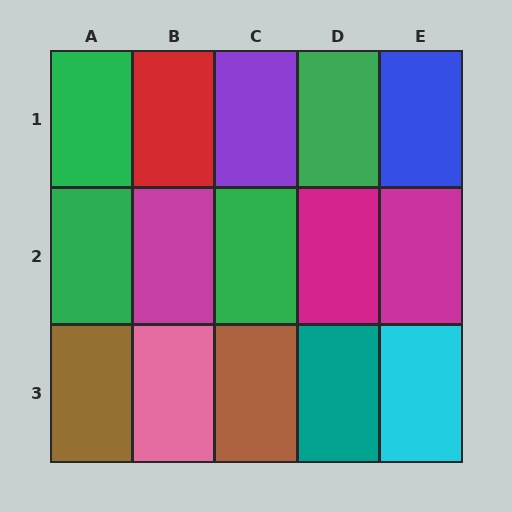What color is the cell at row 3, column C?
Brown.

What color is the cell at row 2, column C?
Green.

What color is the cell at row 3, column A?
Brown.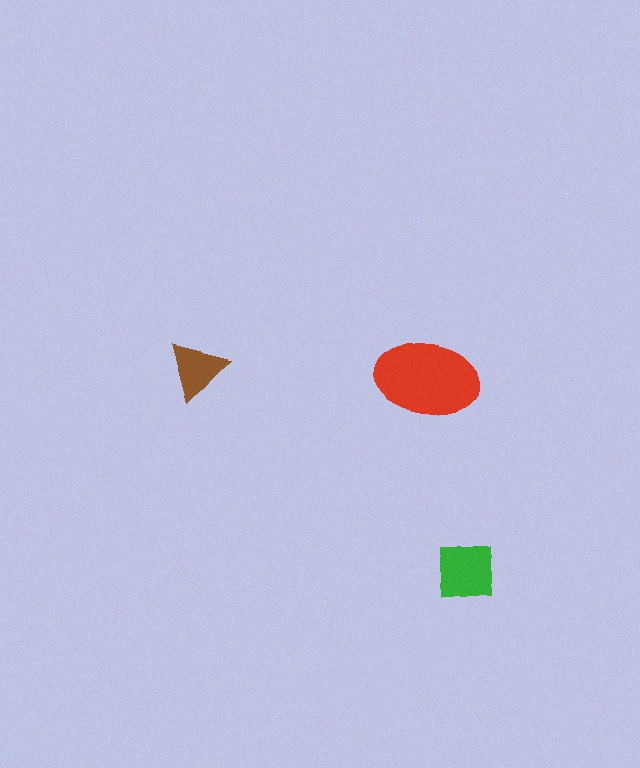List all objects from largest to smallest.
The red ellipse, the green square, the brown triangle.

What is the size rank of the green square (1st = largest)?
2nd.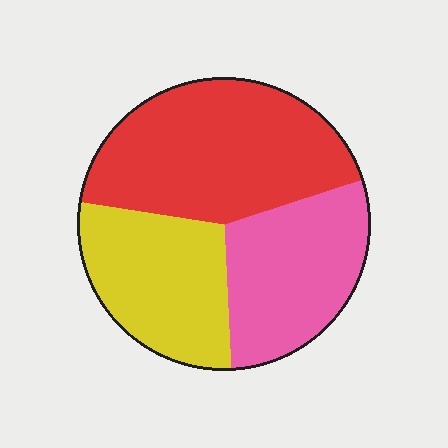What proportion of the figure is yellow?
Yellow takes up about one quarter (1/4) of the figure.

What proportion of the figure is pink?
Pink covers 29% of the figure.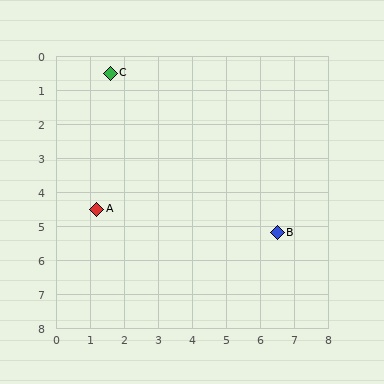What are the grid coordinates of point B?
Point B is at approximately (6.5, 5.2).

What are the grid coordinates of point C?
Point C is at approximately (1.6, 0.5).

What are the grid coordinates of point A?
Point A is at approximately (1.2, 4.5).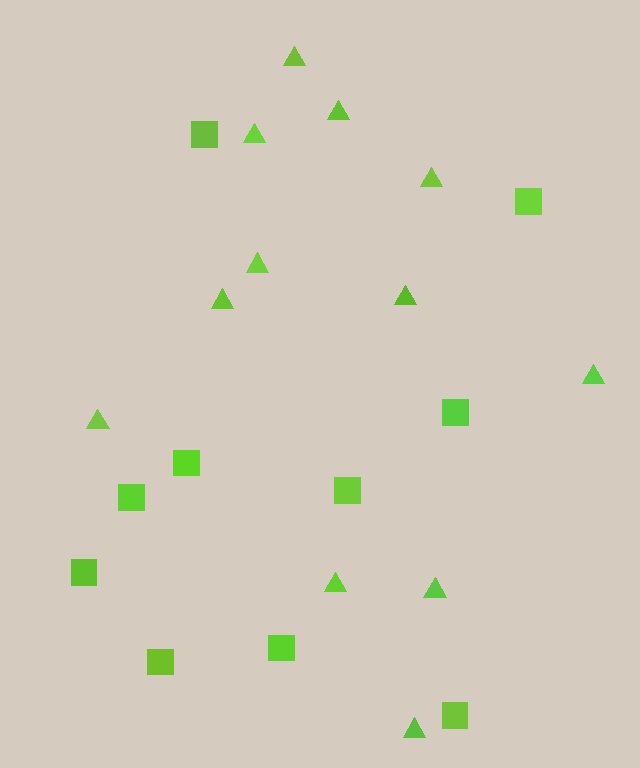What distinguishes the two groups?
There are 2 groups: one group of triangles (12) and one group of squares (10).